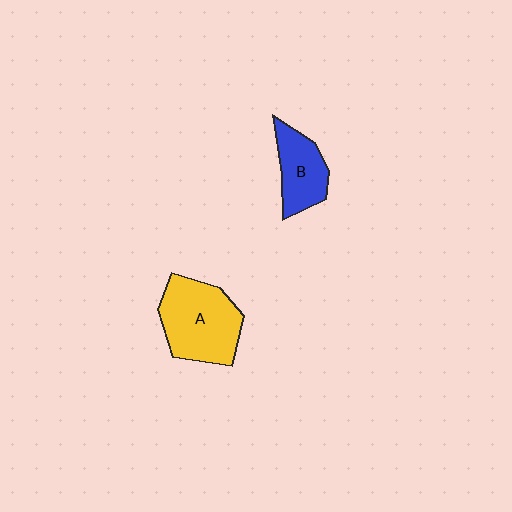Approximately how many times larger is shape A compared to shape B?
Approximately 1.6 times.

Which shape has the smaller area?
Shape B (blue).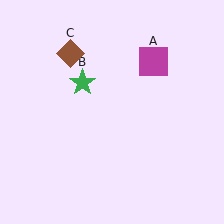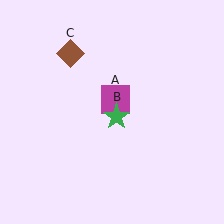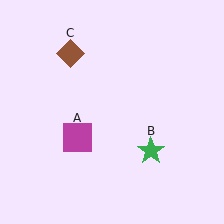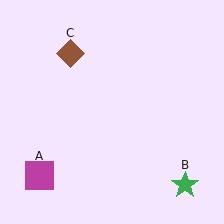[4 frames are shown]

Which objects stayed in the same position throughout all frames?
Brown diamond (object C) remained stationary.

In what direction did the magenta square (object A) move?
The magenta square (object A) moved down and to the left.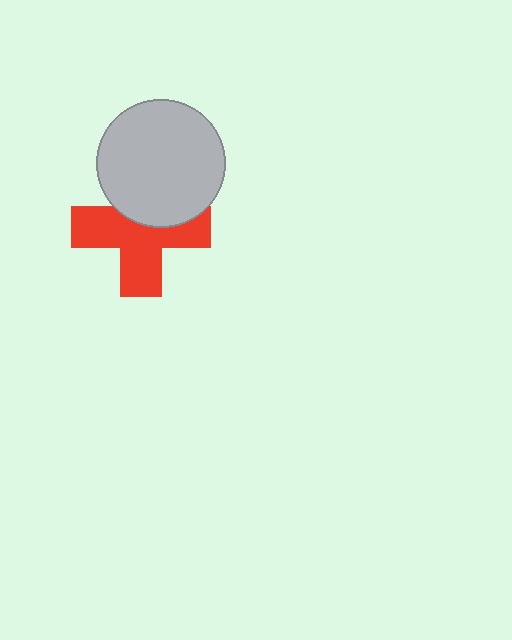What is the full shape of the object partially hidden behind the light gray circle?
The partially hidden object is a red cross.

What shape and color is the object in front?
The object in front is a light gray circle.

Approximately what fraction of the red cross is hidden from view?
Roughly 35% of the red cross is hidden behind the light gray circle.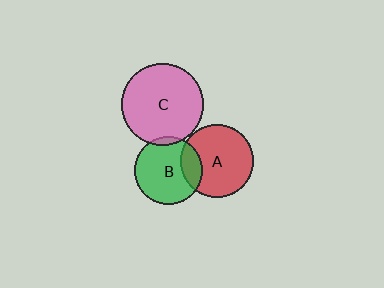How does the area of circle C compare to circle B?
Approximately 1.5 times.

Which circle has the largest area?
Circle C (pink).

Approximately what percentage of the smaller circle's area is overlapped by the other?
Approximately 20%.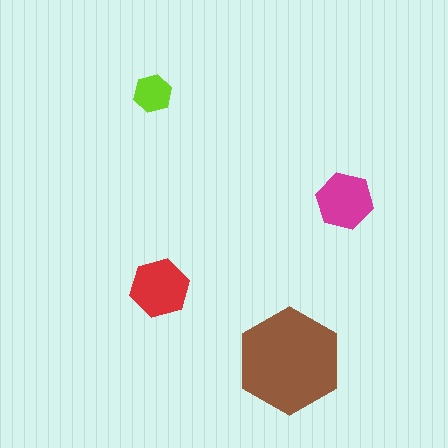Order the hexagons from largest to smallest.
the brown one, the red one, the magenta one, the lime one.